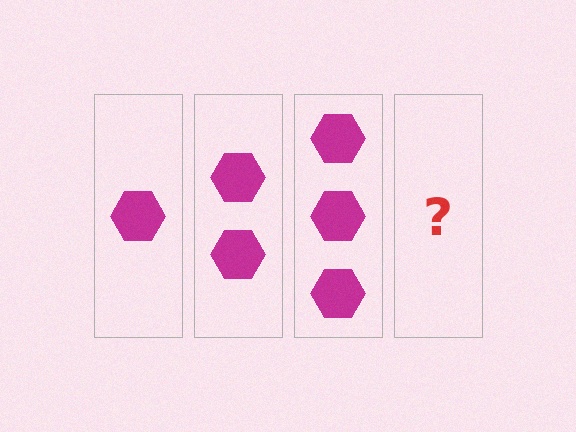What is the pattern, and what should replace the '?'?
The pattern is that each step adds one more hexagon. The '?' should be 4 hexagons.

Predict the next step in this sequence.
The next step is 4 hexagons.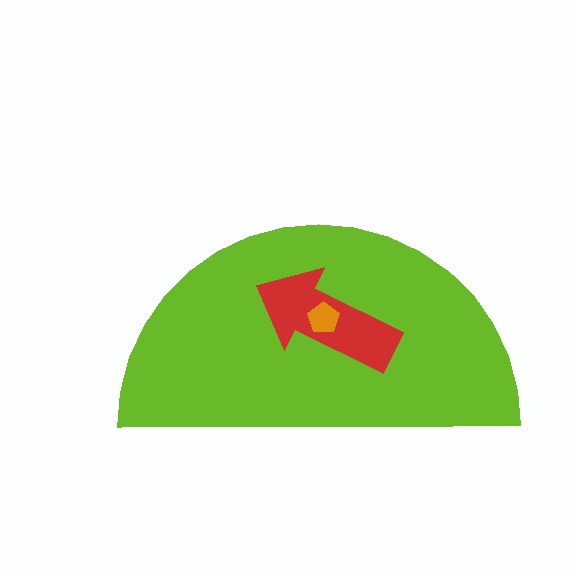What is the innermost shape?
The orange pentagon.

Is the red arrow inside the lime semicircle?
Yes.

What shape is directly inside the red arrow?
The orange pentagon.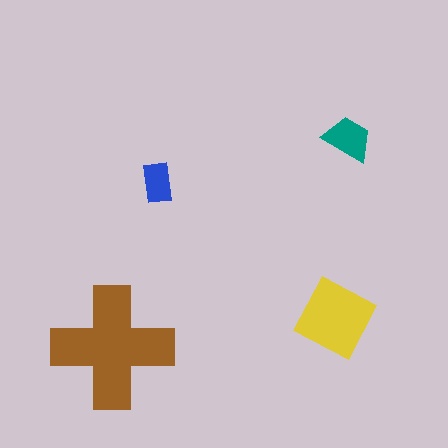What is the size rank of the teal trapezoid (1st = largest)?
3rd.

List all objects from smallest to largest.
The blue rectangle, the teal trapezoid, the yellow diamond, the brown cross.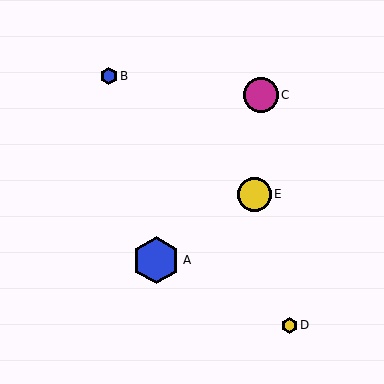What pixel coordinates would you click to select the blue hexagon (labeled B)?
Click at (109, 76) to select the blue hexagon B.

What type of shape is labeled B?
Shape B is a blue hexagon.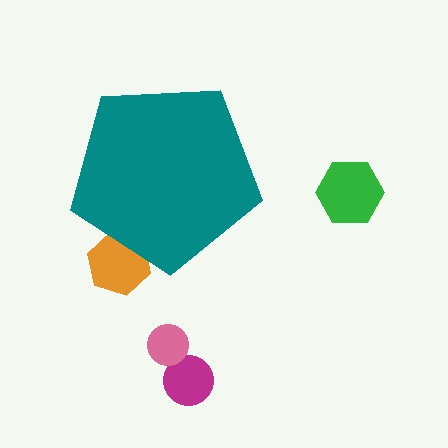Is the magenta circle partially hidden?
No, the magenta circle is fully visible.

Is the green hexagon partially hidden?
No, the green hexagon is fully visible.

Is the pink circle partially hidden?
No, the pink circle is fully visible.